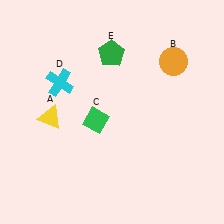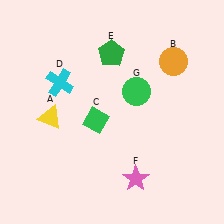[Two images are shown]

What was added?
A pink star (F), a green circle (G) were added in Image 2.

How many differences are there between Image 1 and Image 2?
There are 2 differences between the two images.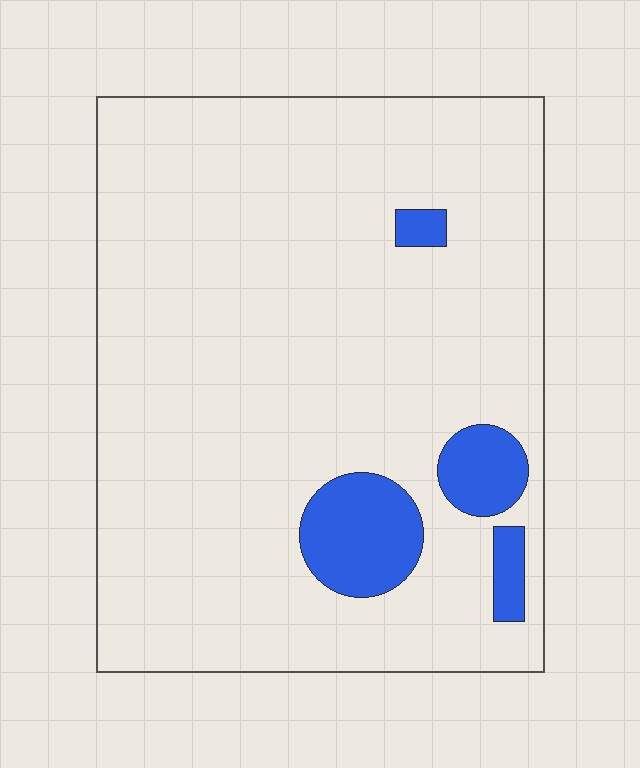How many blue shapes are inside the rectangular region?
4.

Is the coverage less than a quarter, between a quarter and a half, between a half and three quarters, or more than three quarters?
Less than a quarter.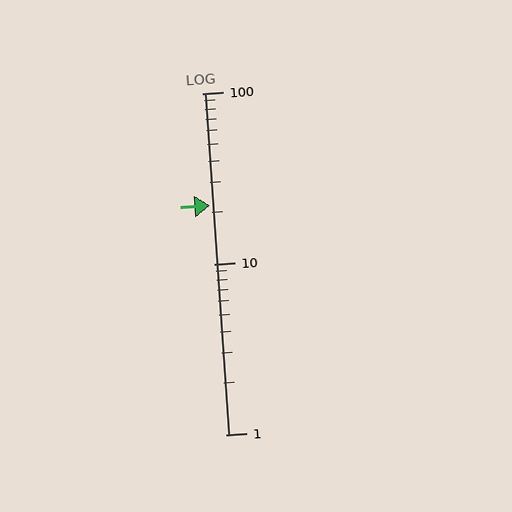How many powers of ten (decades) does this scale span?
The scale spans 2 decades, from 1 to 100.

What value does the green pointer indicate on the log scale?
The pointer indicates approximately 22.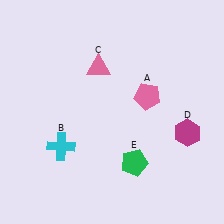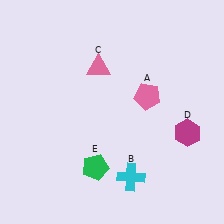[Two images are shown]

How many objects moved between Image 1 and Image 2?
2 objects moved between the two images.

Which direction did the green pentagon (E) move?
The green pentagon (E) moved left.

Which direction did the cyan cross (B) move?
The cyan cross (B) moved right.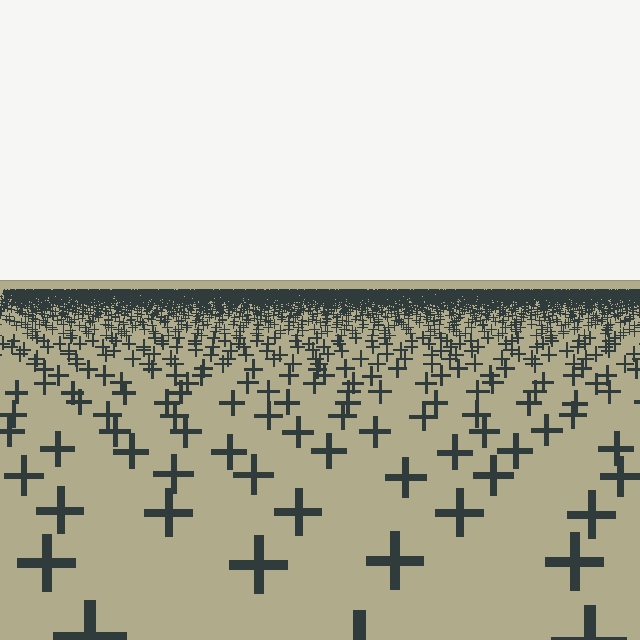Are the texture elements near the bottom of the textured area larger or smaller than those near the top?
Larger. Near the bottom, elements are closer to the viewer and appear at a bigger on-screen size.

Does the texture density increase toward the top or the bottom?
Density increases toward the top.